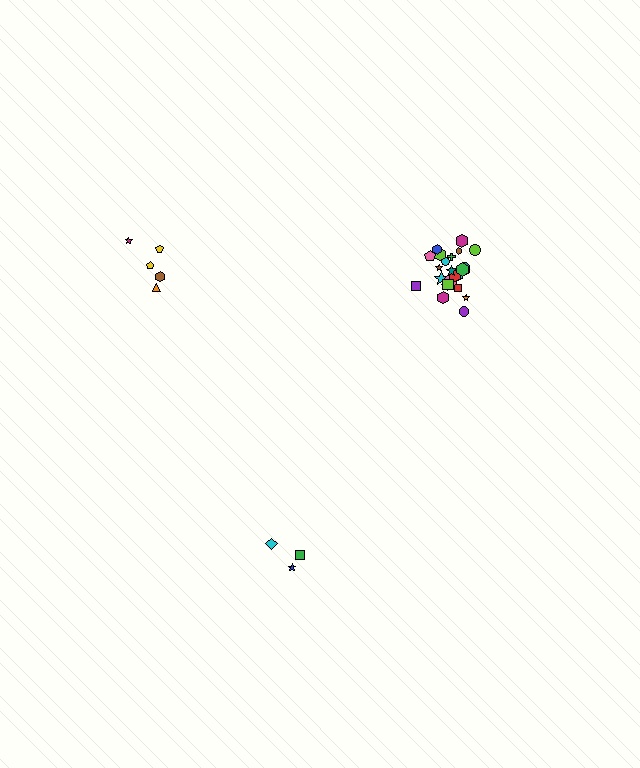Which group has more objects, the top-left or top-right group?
The top-right group.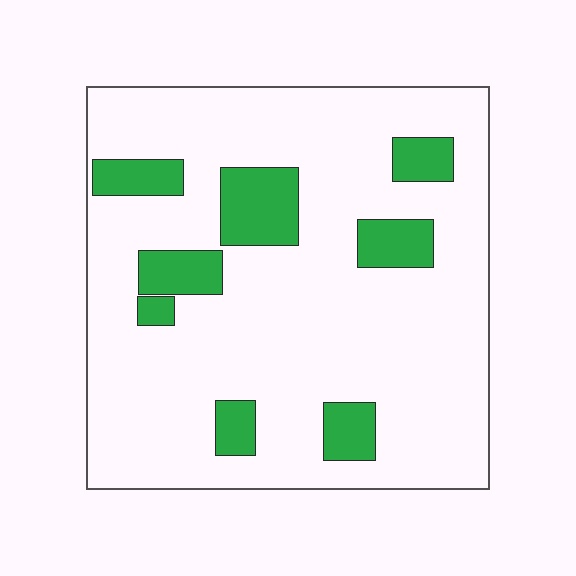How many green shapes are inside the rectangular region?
8.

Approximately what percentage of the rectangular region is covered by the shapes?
Approximately 15%.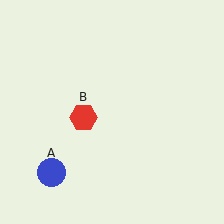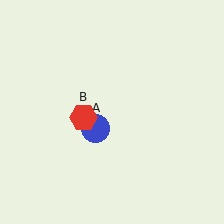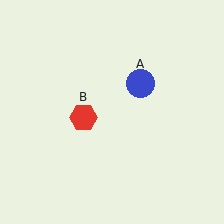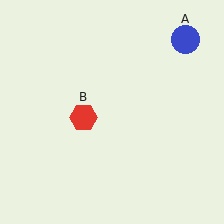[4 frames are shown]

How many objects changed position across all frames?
1 object changed position: blue circle (object A).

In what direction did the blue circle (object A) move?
The blue circle (object A) moved up and to the right.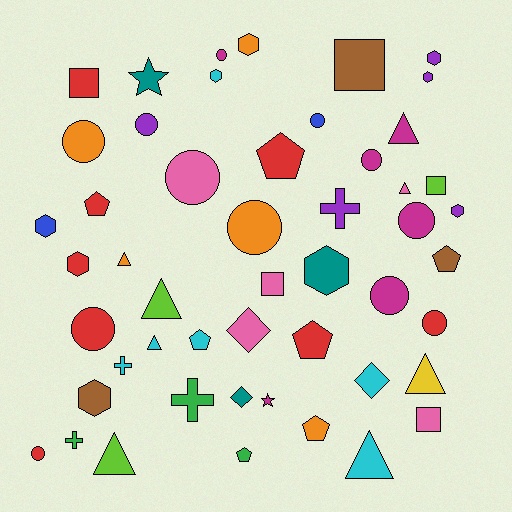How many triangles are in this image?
There are 8 triangles.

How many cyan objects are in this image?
There are 6 cyan objects.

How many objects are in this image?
There are 50 objects.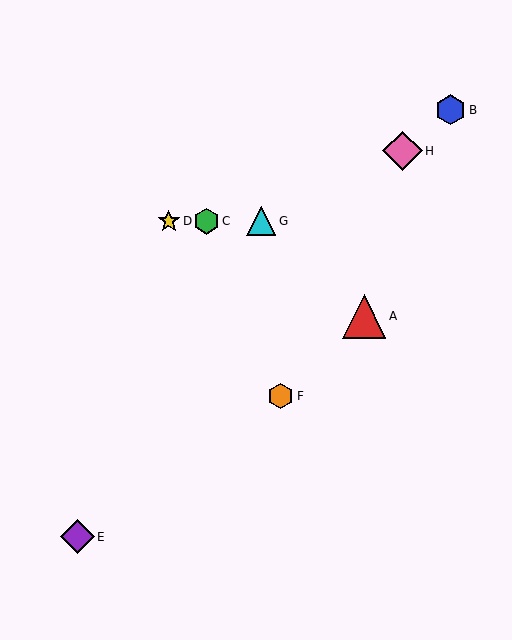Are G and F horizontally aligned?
No, G is at y≈221 and F is at y≈396.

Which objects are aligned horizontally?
Objects C, D, G are aligned horizontally.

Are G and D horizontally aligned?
Yes, both are at y≈221.